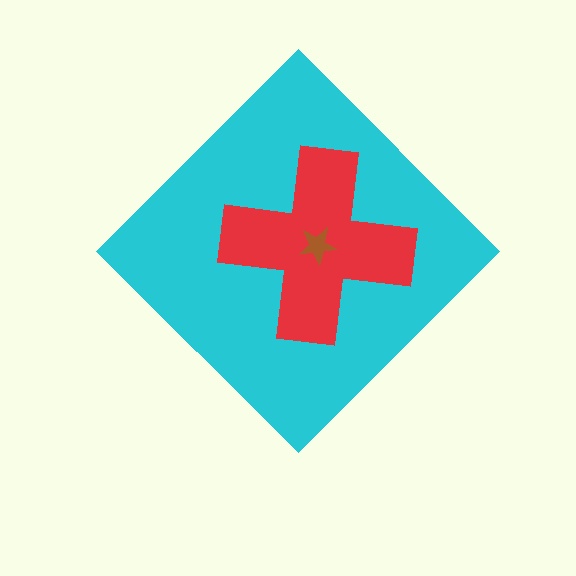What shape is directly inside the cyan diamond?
The red cross.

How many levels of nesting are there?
3.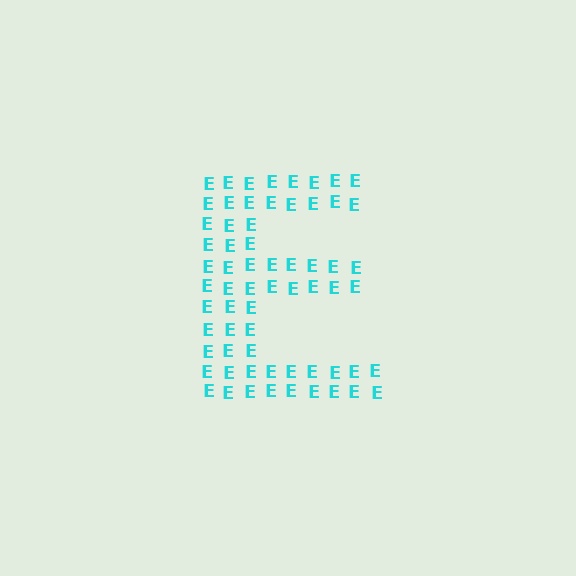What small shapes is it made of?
It is made of small letter E's.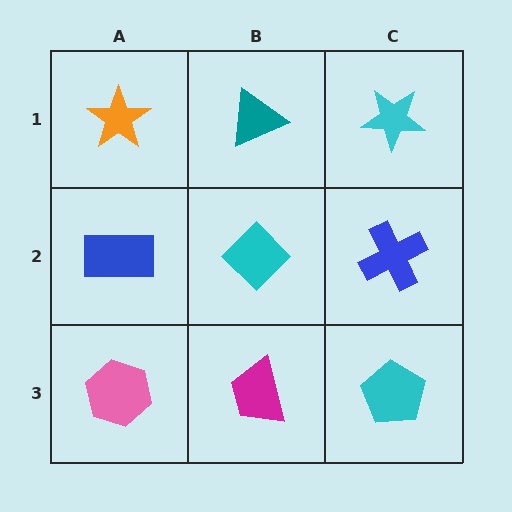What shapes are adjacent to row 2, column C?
A cyan star (row 1, column C), a cyan pentagon (row 3, column C), a cyan diamond (row 2, column B).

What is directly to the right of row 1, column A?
A teal triangle.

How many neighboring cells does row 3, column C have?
2.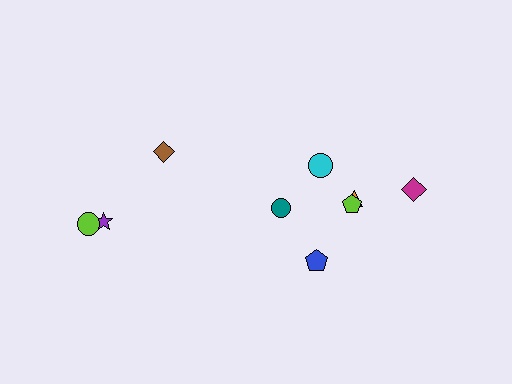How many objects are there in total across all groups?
There are 9 objects.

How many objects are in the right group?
There are 6 objects.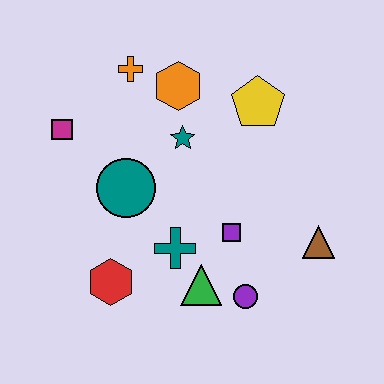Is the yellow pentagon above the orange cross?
No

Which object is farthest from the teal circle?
The brown triangle is farthest from the teal circle.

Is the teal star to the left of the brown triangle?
Yes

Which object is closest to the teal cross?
The green triangle is closest to the teal cross.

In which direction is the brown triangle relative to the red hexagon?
The brown triangle is to the right of the red hexagon.